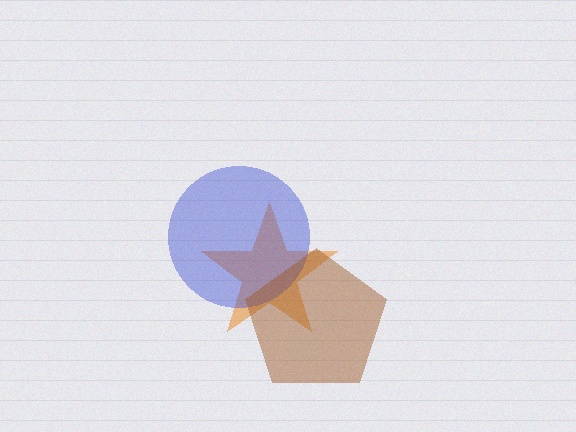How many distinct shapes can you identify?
There are 3 distinct shapes: an orange star, a blue circle, a brown pentagon.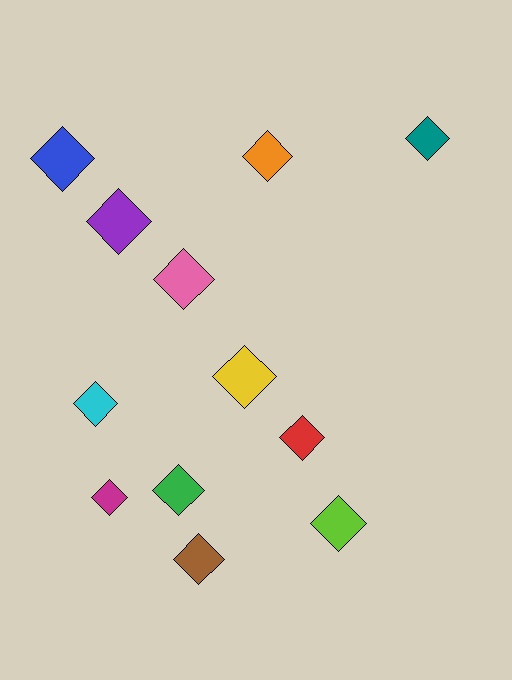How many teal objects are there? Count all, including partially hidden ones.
There is 1 teal object.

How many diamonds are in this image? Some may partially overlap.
There are 12 diamonds.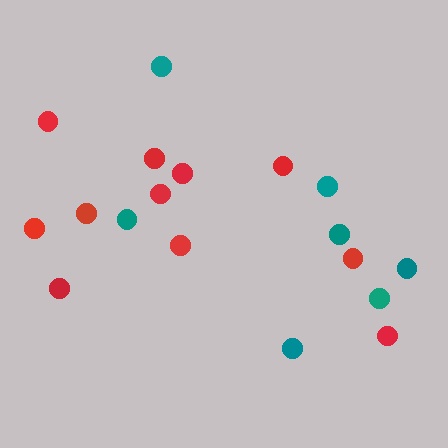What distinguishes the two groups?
There are 2 groups: one group of teal circles (7) and one group of red circles (11).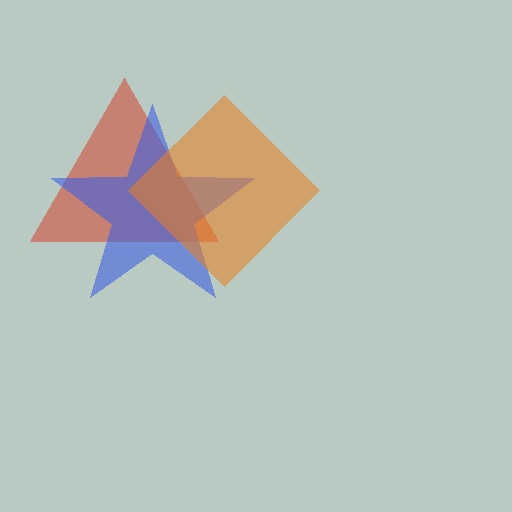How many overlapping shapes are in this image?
There are 3 overlapping shapes in the image.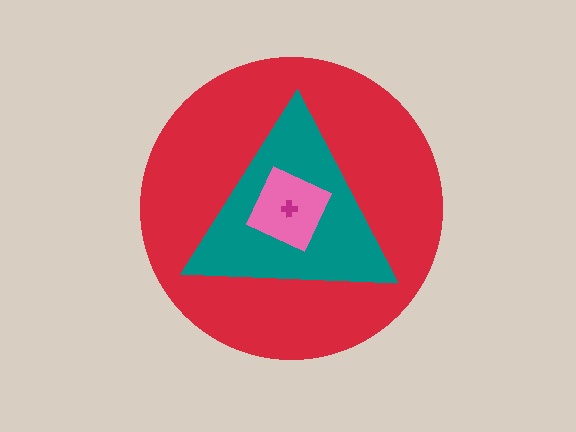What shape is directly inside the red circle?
The teal triangle.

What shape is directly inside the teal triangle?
The pink square.